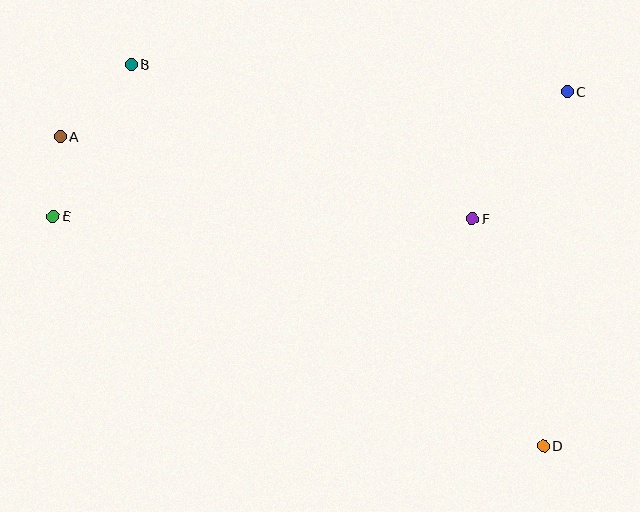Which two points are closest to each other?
Points A and E are closest to each other.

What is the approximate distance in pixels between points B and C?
The distance between B and C is approximately 437 pixels.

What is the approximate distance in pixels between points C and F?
The distance between C and F is approximately 158 pixels.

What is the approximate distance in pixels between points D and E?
The distance between D and E is approximately 542 pixels.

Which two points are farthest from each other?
Points A and D are farthest from each other.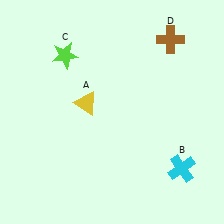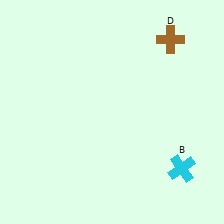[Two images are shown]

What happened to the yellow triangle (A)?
The yellow triangle (A) was removed in Image 2. It was in the top-left area of Image 1.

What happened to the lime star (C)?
The lime star (C) was removed in Image 2. It was in the top-left area of Image 1.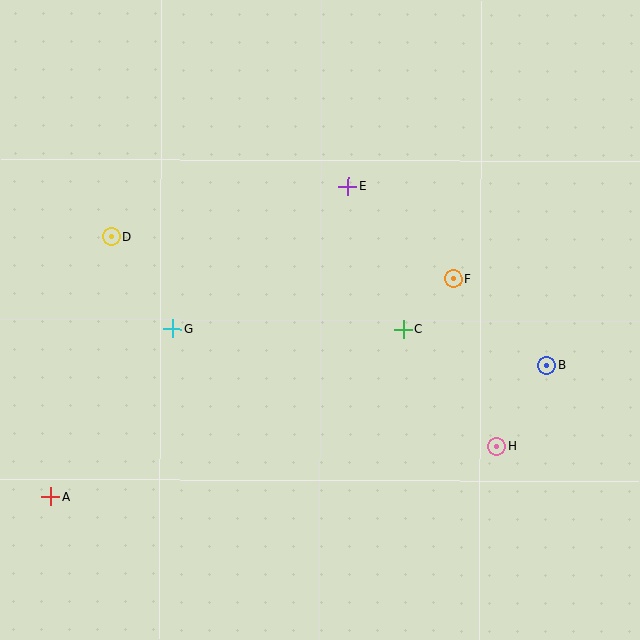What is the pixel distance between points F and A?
The distance between F and A is 457 pixels.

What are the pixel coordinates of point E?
Point E is at (348, 187).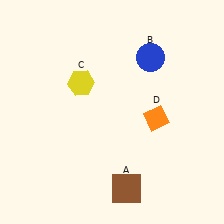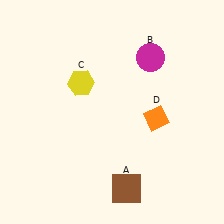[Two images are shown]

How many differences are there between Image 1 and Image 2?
There is 1 difference between the two images.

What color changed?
The circle (B) changed from blue in Image 1 to magenta in Image 2.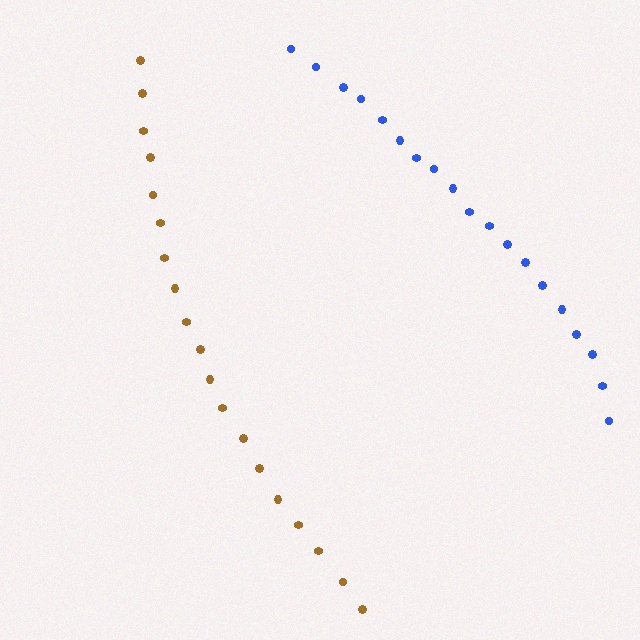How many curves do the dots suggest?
There are 2 distinct paths.